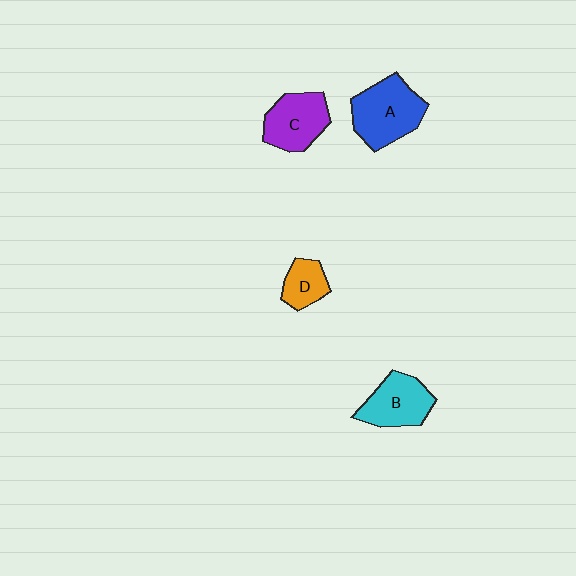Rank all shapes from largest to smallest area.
From largest to smallest: A (blue), C (purple), B (cyan), D (orange).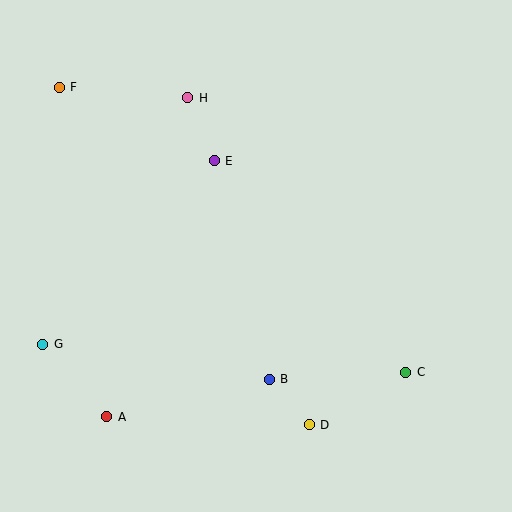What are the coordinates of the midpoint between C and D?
The midpoint between C and D is at (357, 399).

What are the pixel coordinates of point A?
Point A is at (107, 417).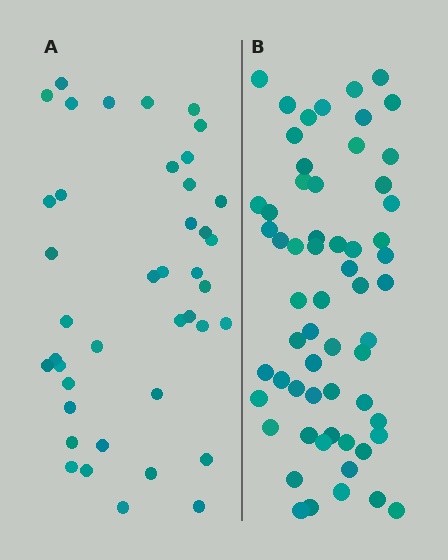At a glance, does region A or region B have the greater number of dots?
Region B (the right region) has more dots.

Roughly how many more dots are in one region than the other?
Region B has approximately 20 more dots than region A.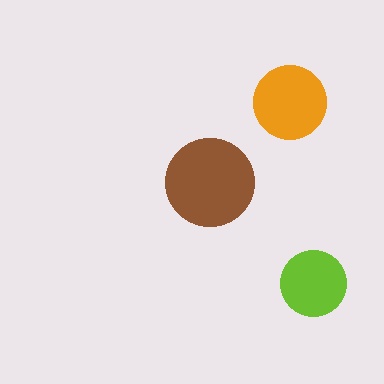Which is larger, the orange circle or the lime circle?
The orange one.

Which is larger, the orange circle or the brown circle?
The brown one.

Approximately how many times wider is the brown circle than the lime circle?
About 1.5 times wider.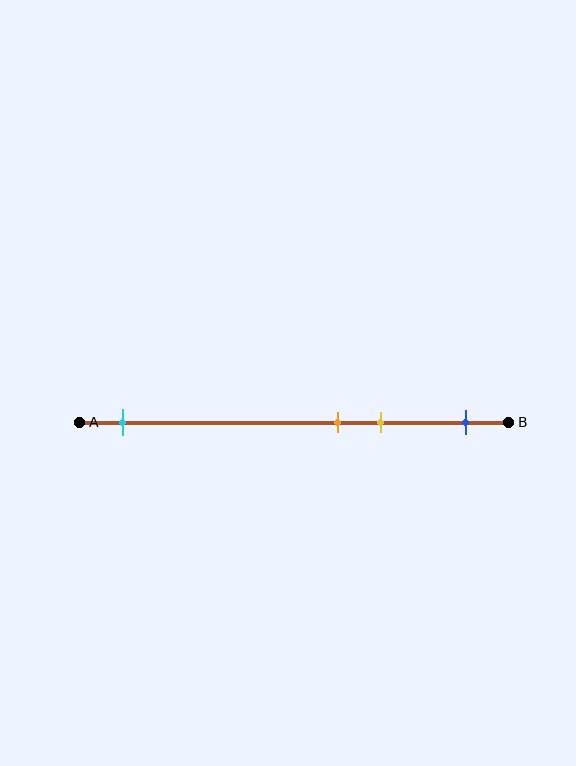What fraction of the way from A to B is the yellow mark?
The yellow mark is approximately 70% (0.7) of the way from A to B.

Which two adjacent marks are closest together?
The orange and yellow marks are the closest adjacent pair.